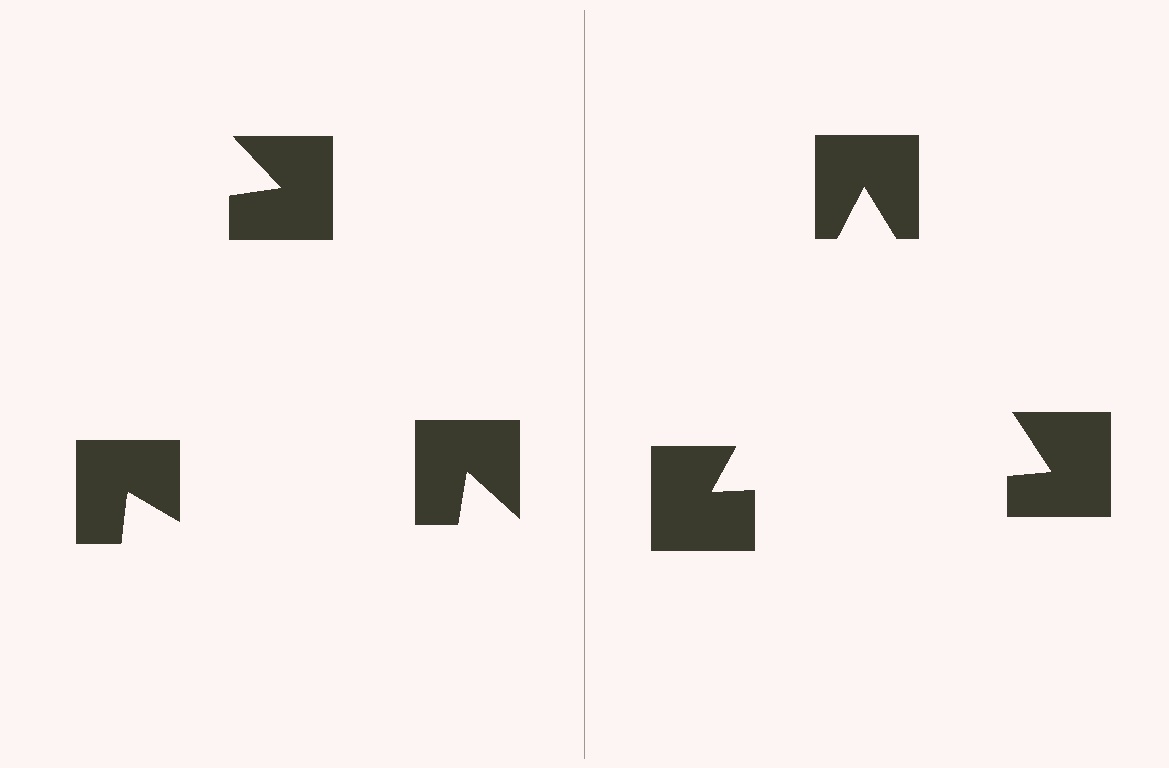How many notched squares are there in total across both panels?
6 — 3 on each side.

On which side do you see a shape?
An illusory triangle appears on the right side. On the left side the wedge cuts are rotated, so no coherent shape forms.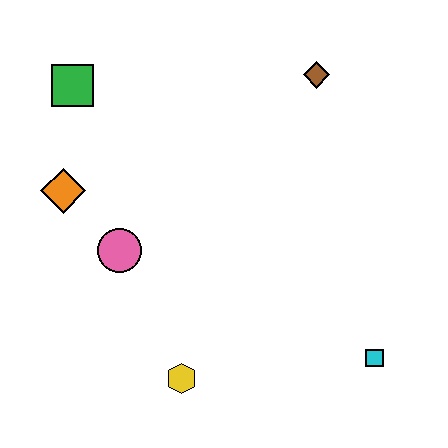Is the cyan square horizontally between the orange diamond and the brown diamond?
No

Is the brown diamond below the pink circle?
No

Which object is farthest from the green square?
The cyan square is farthest from the green square.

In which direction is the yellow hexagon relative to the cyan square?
The yellow hexagon is to the left of the cyan square.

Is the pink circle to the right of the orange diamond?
Yes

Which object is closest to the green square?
The orange diamond is closest to the green square.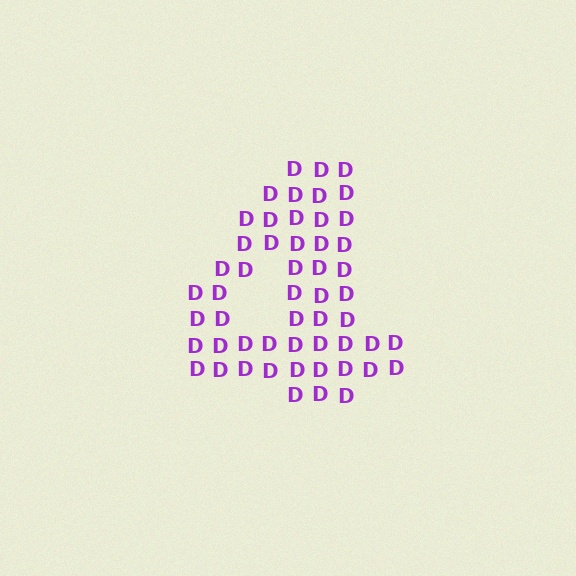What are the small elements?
The small elements are letter D's.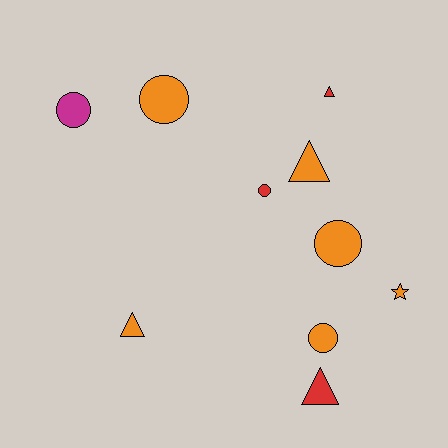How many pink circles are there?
There are no pink circles.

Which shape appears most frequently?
Circle, with 5 objects.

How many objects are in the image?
There are 10 objects.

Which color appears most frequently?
Orange, with 6 objects.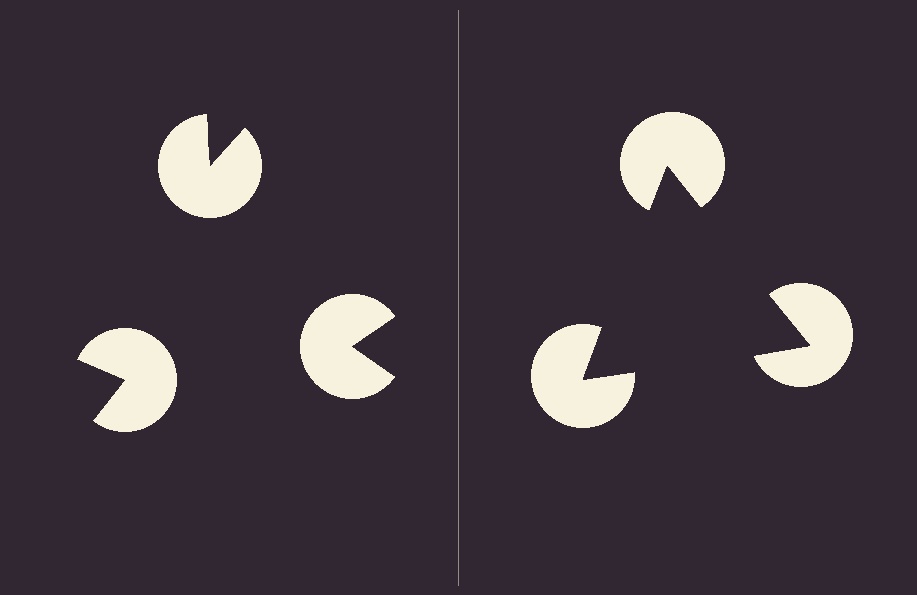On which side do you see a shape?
An illusory triangle appears on the right side. On the left side the wedge cuts are rotated, so no coherent shape forms.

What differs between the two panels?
The pac-man discs are positioned identically on both sides; only the wedge orientations differ. On the right they align to a triangle; on the left they are misaligned.